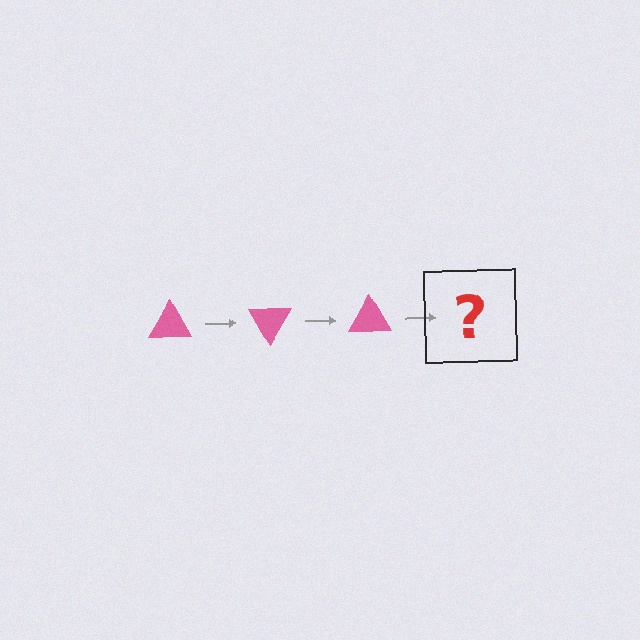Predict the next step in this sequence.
The next step is a pink triangle rotated 180 degrees.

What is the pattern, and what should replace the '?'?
The pattern is that the triangle rotates 60 degrees each step. The '?' should be a pink triangle rotated 180 degrees.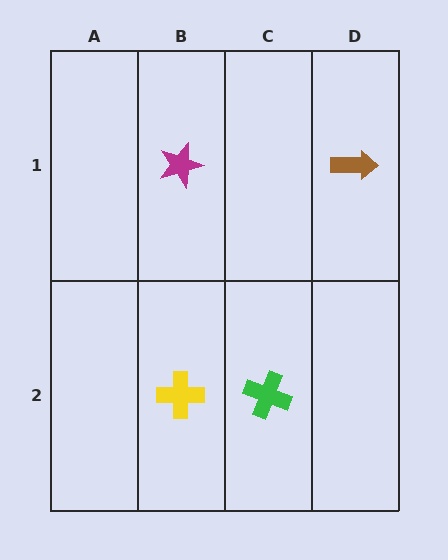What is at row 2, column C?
A green cross.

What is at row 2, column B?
A yellow cross.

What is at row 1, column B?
A magenta star.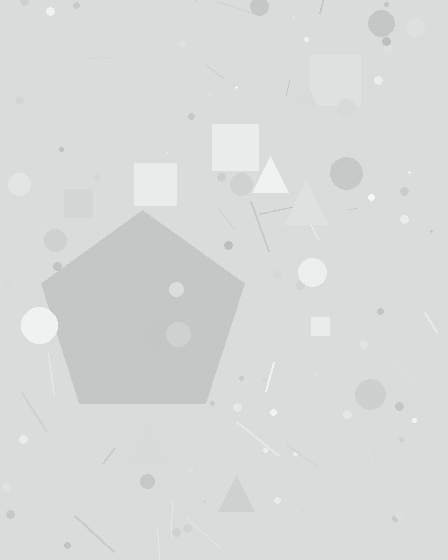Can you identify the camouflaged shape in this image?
The camouflaged shape is a pentagon.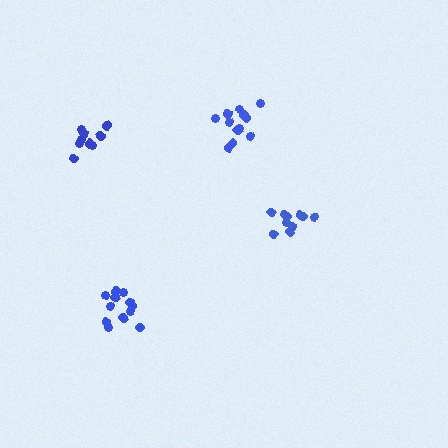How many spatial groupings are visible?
There are 4 spatial groupings.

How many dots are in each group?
Group 1: 9 dots, Group 2: 12 dots, Group 3: 10 dots, Group 4: 12 dots (43 total).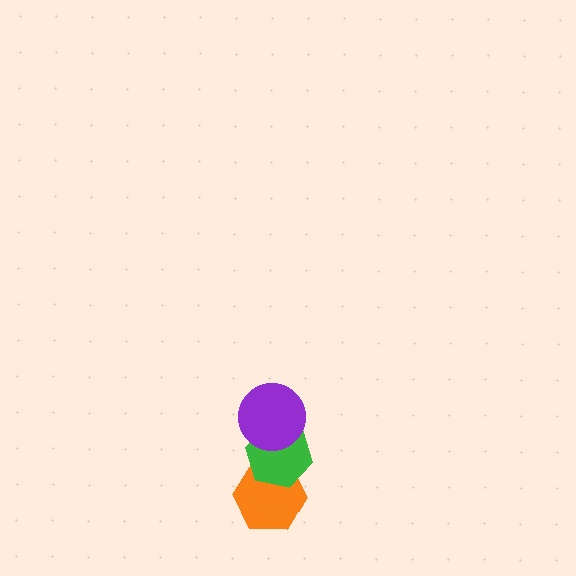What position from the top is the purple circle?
The purple circle is 1st from the top.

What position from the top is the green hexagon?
The green hexagon is 2nd from the top.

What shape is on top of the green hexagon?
The purple circle is on top of the green hexagon.